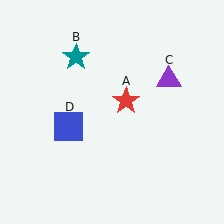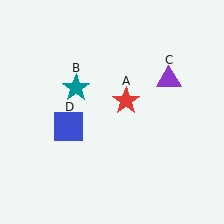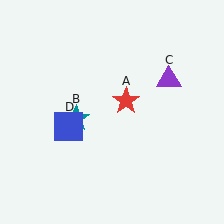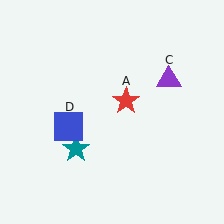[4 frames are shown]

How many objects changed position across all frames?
1 object changed position: teal star (object B).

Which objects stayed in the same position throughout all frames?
Red star (object A) and purple triangle (object C) and blue square (object D) remained stationary.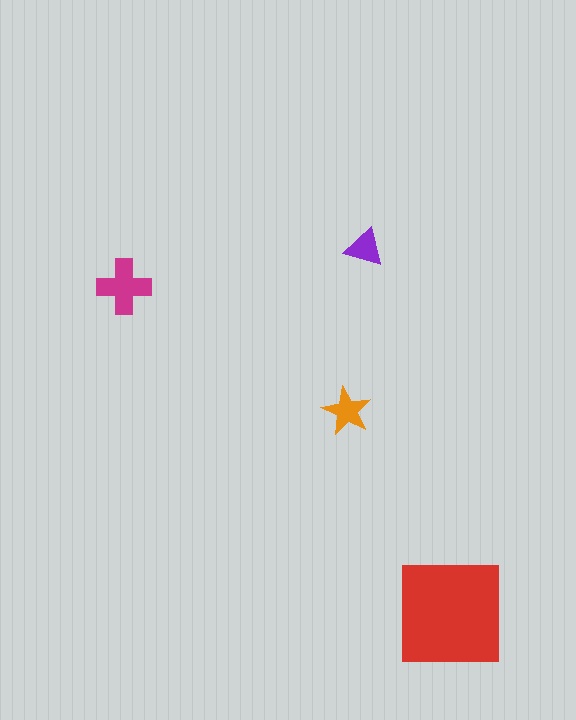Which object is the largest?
The red square.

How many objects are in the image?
There are 4 objects in the image.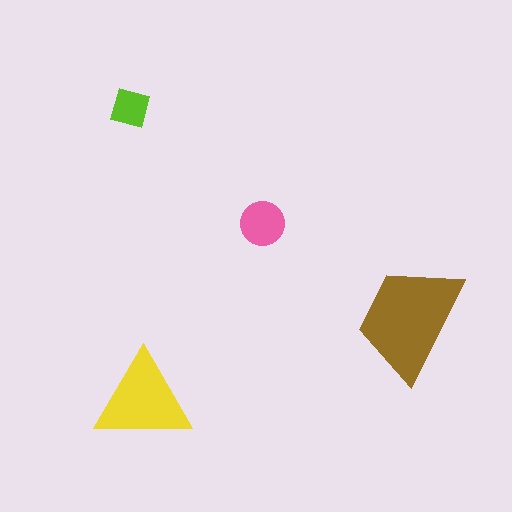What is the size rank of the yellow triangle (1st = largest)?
2nd.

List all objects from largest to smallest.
The brown trapezoid, the yellow triangle, the pink circle, the lime square.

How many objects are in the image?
There are 4 objects in the image.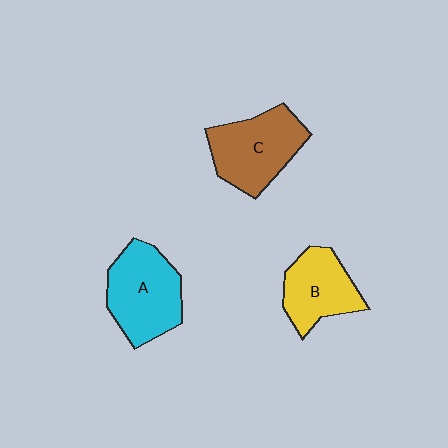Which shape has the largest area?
Shape A (cyan).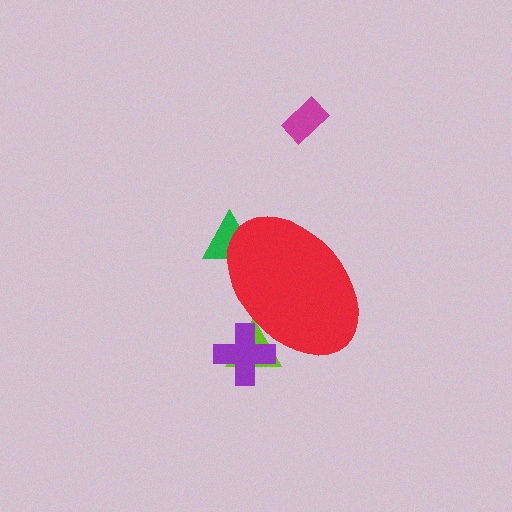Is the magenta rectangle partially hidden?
No, the magenta rectangle is fully visible.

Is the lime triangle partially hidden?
Yes, the lime triangle is partially hidden behind the red ellipse.